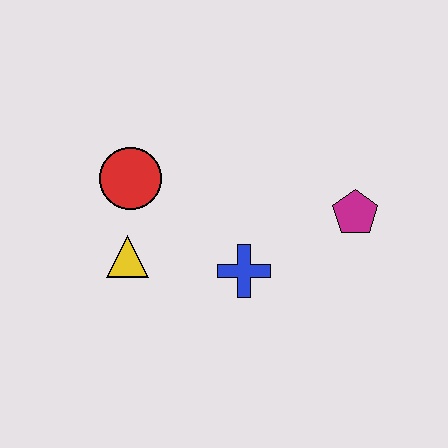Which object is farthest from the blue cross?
The red circle is farthest from the blue cross.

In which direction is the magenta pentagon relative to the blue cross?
The magenta pentagon is to the right of the blue cross.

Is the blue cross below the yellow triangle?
Yes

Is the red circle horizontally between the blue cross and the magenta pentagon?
No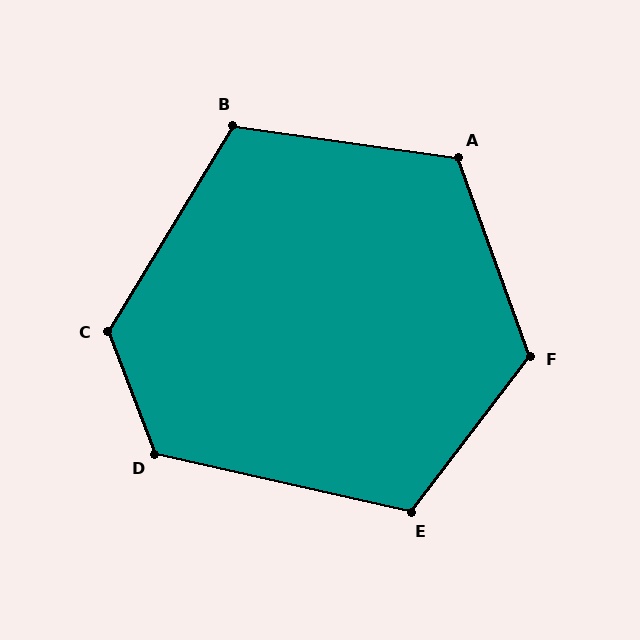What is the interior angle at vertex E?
Approximately 115 degrees (obtuse).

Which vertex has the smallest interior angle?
B, at approximately 113 degrees.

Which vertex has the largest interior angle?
C, at approximately 127 degrees.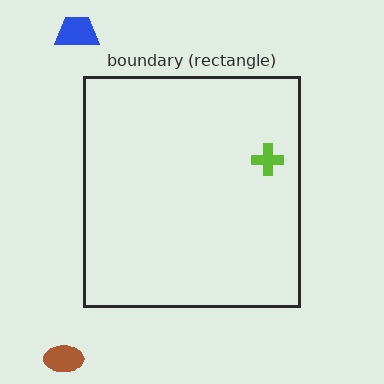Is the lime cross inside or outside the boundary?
Inside.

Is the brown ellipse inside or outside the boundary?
Outside.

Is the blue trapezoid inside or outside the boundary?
Outside.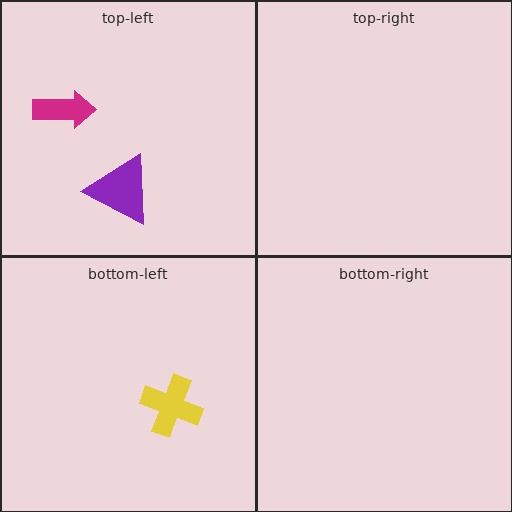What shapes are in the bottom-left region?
The yellow cross.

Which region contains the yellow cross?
The bottom-left region.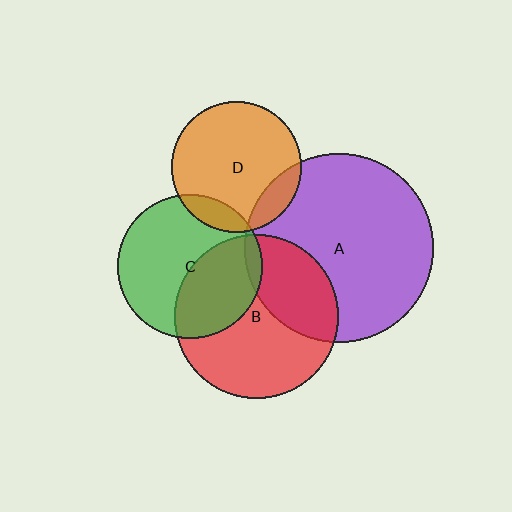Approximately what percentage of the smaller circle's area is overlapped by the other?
Approximately 5%.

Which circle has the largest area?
Circle A (purple).